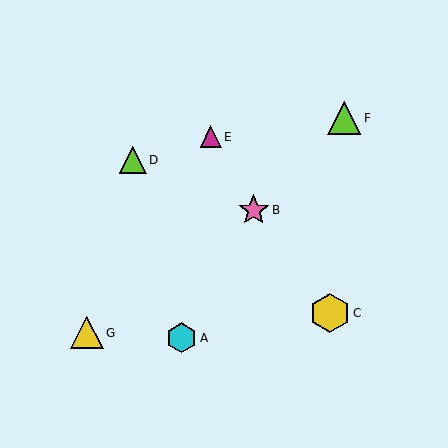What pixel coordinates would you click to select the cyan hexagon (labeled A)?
Click at (182, 338) to select the cyan hexagon A.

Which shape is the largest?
The yellow hexagon (labeled C) is the largest.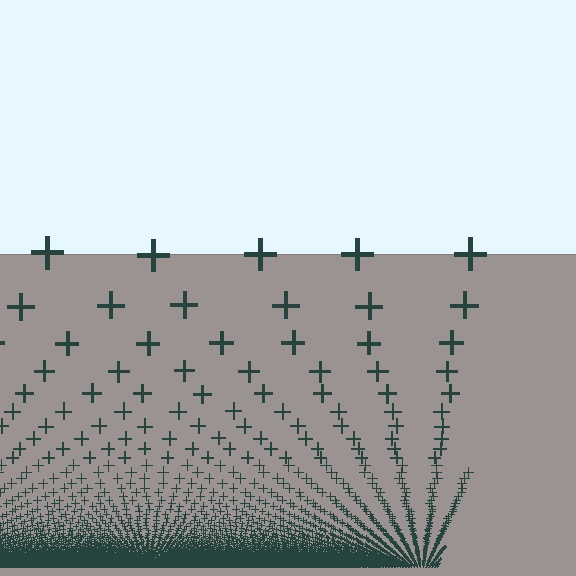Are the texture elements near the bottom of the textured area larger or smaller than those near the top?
Smaller. The gradient is inverted — elements near the bottom are smaller and denser.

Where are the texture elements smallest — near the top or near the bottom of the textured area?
Near the bottom.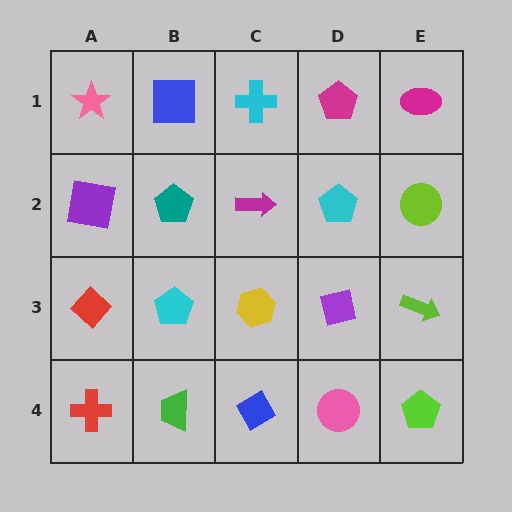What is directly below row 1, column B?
A teal pentagon.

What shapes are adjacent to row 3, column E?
A lime circle (row 2, column E), a lime pentagon (row 4, column E), a purple square (row 3, column D).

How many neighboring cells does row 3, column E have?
3.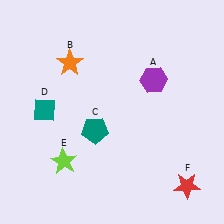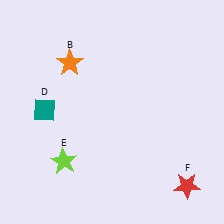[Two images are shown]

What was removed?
The teal pentagon (C), the purple hexagon (A) were removed in Image 2.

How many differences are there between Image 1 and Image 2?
There are 2 differences between the two images.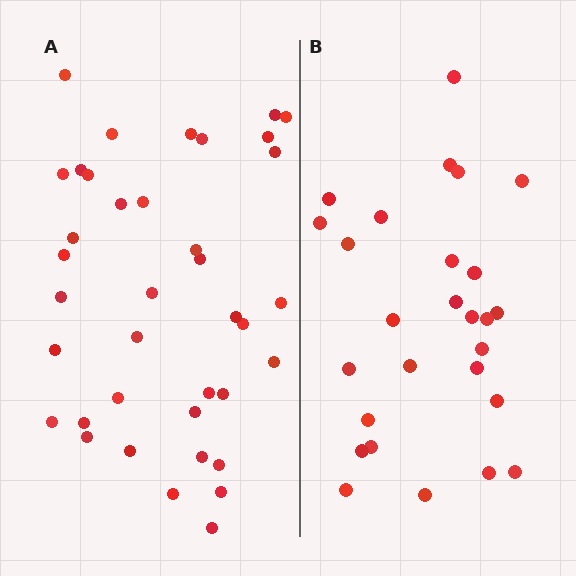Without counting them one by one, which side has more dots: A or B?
Region A (the left region) has more dots.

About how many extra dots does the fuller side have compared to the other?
Region A has roughly 12 or so more dots than region B.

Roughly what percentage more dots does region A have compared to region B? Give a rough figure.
About 40% more.